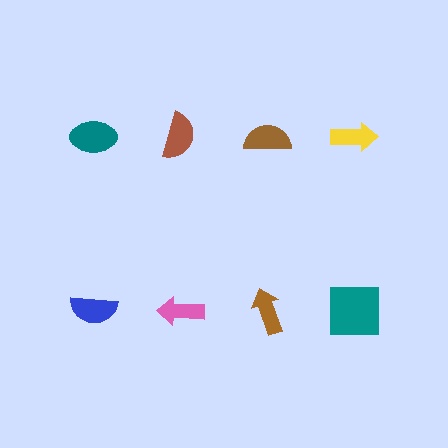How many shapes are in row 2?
4 shapes.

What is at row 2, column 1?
A blue semicircle.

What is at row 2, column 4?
A teal square.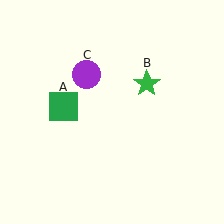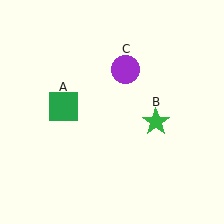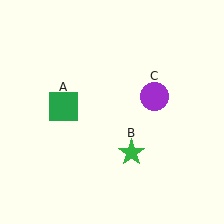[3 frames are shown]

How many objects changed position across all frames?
2 objects changed position: green star (object B), purple circle (object C).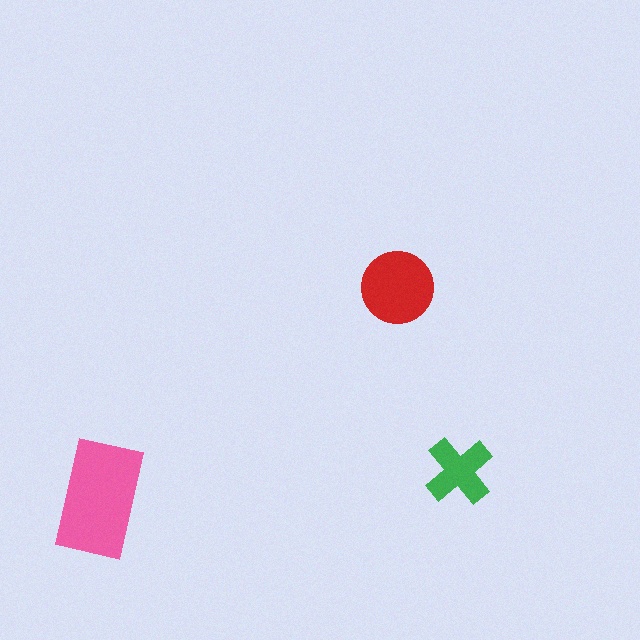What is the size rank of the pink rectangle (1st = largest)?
1st.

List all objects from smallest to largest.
The green cross, the red circle, the pink rectangle.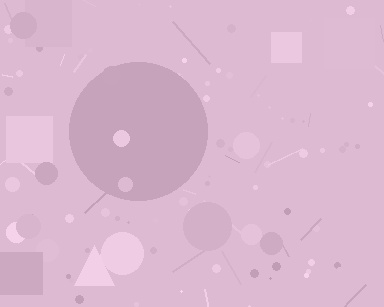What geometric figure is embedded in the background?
A circle is embedded in the background.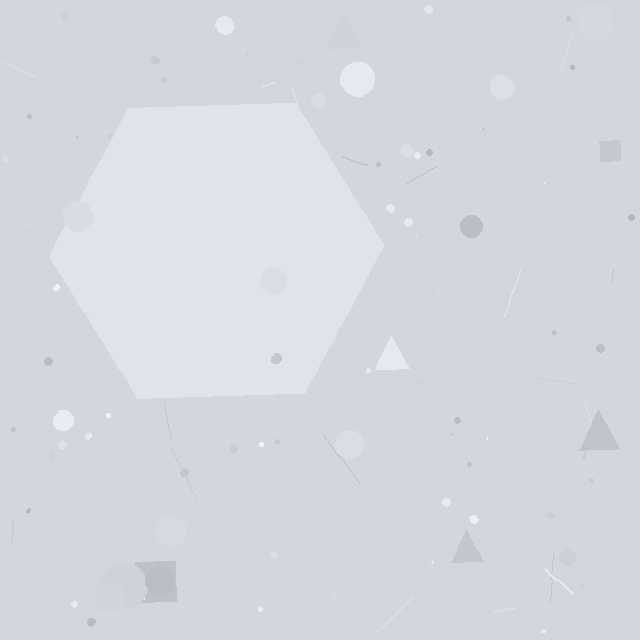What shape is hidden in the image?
A hexagon is hidden in the image.